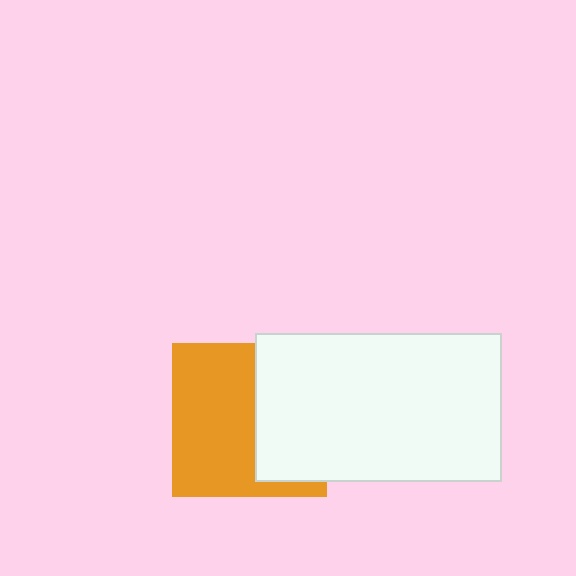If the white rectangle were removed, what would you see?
You would see the complete orange square.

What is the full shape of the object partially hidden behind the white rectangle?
The partially hidden object is an orange square.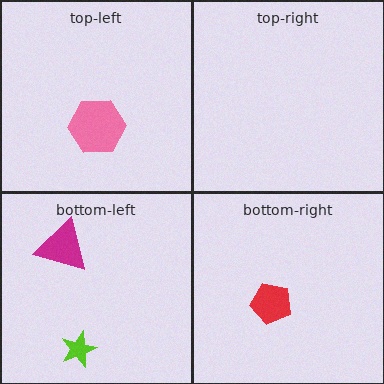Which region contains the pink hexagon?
The top-left region.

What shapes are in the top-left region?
The pink hexagon.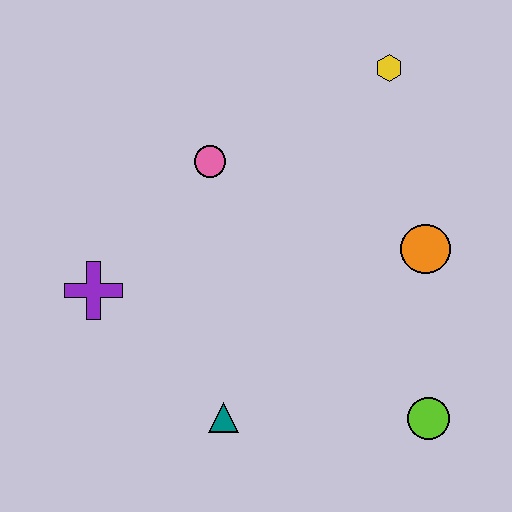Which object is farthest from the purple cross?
The yellow hexagon is farthest from the purple cross.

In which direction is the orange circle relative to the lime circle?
The orange circle is above the lime circle.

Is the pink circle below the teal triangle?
No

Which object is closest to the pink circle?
The purple cross is closest to the pink circle.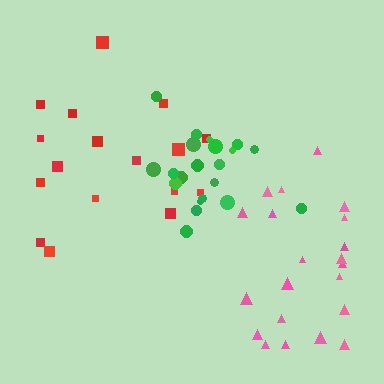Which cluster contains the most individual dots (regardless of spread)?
Green (21).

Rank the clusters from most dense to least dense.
green, pink, red.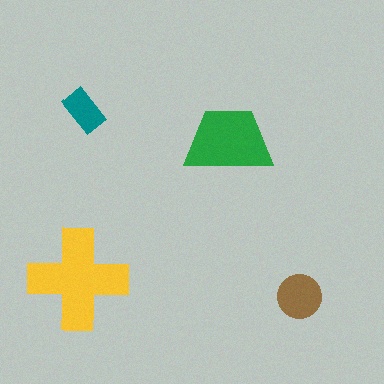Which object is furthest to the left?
The yellow cross is leftmost.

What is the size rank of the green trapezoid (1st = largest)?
2nd.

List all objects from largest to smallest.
The yellow cross, the green trapezoid, the brown circle, the teal rectangle.